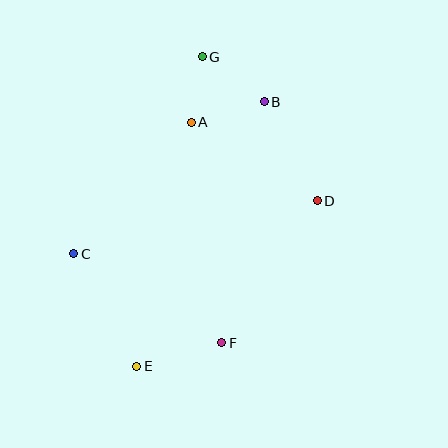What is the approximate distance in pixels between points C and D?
The distance between C and D is approximately 249 pixels.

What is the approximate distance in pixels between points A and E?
The distance between A and E is approximately 250 pixels.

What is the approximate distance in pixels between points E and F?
The distance between E and F is approximately 88 pixels.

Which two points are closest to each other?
Points A and G are closest to each other.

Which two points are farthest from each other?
Points E and G are farthest from each other.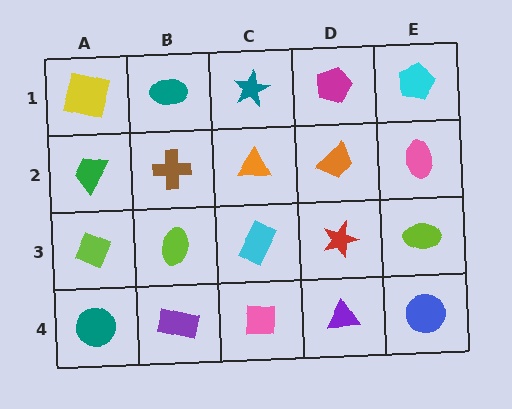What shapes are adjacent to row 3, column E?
A pink ellipse (row 2, column E), a blue circle (row 4, column E), a red star (row 3, column D).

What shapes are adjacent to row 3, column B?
A brown cross (row 2, column B), a purple rectangle (row 4, column B), a lime diamond (row 3, column A), a cyan rectangle (row 3, column C).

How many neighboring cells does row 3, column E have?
3.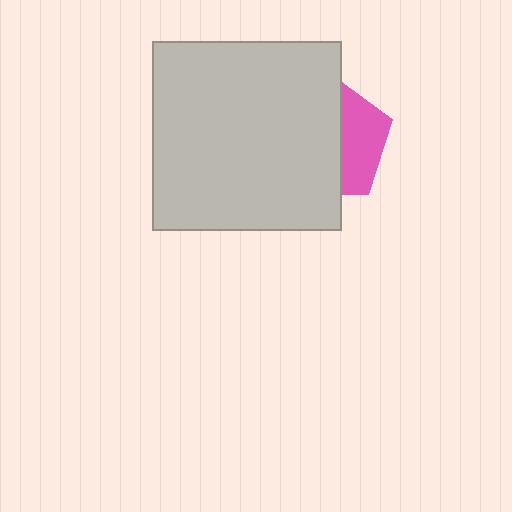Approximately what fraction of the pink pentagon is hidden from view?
Roughly 64% of the pink pentagon is hidden behind the light gray square.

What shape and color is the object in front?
The object in front is a light gray square.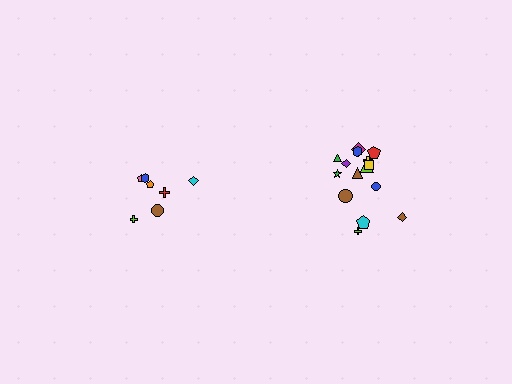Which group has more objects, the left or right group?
The right group.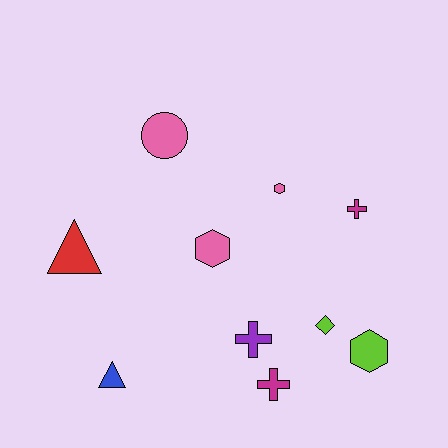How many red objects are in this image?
There is 1 red object.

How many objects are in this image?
There are 10 objects.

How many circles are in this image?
There is 1 circle.